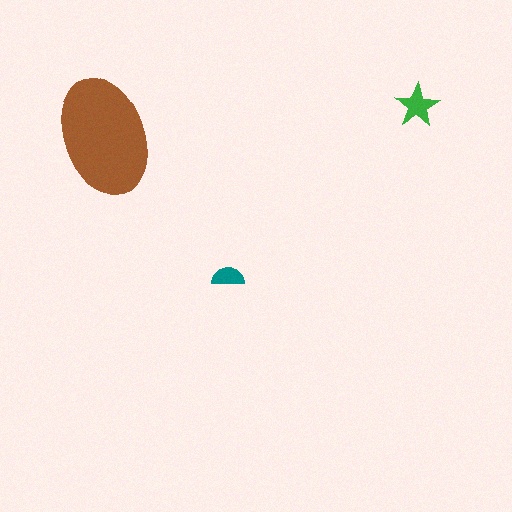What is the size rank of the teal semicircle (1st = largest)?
3rd.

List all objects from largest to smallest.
The brown ellipse, the green star, the teal semicircle.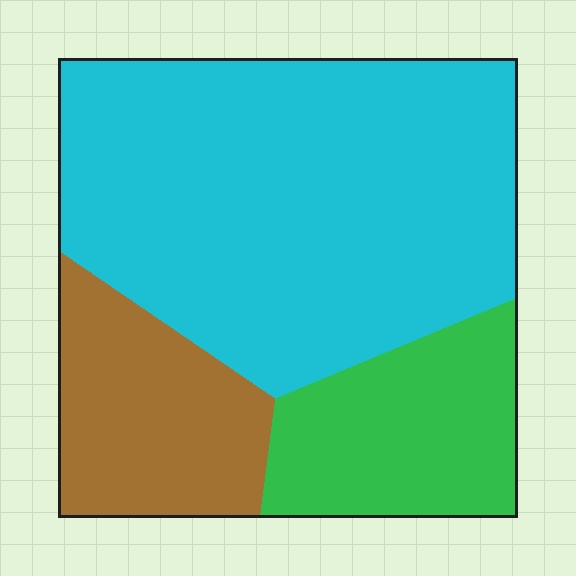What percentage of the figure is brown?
Brown covers 19% of the figure.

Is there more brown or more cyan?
Cyan.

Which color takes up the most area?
Cyan, at roughly 60%.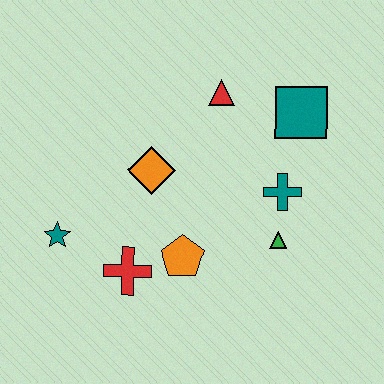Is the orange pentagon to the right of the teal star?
Yes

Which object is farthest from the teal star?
The teal square is farthest from the teal star.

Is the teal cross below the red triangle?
Yes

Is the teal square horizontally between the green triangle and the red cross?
No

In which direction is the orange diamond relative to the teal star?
The orange diamond is to the right of the teal star.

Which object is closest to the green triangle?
The teal cross is closest to the green triangle.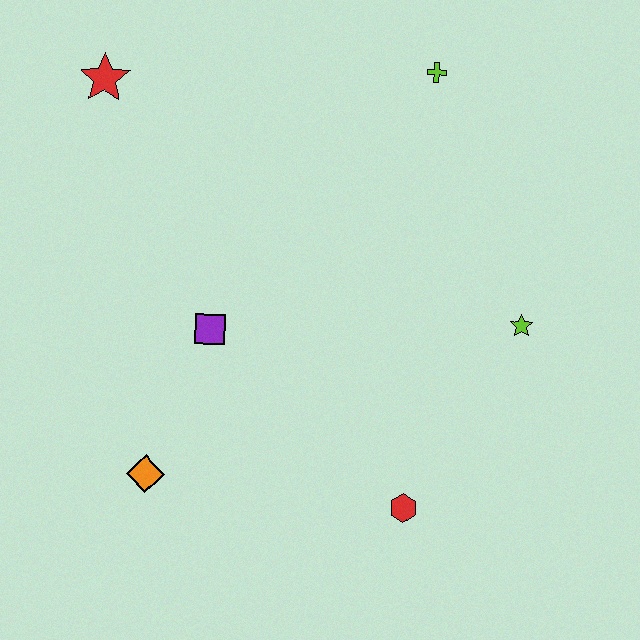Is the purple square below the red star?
Yes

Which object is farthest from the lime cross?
The orange diamond is farthest from the lime cross.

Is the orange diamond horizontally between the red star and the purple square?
Yes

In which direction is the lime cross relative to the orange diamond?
The lime cross is above the orange diamond.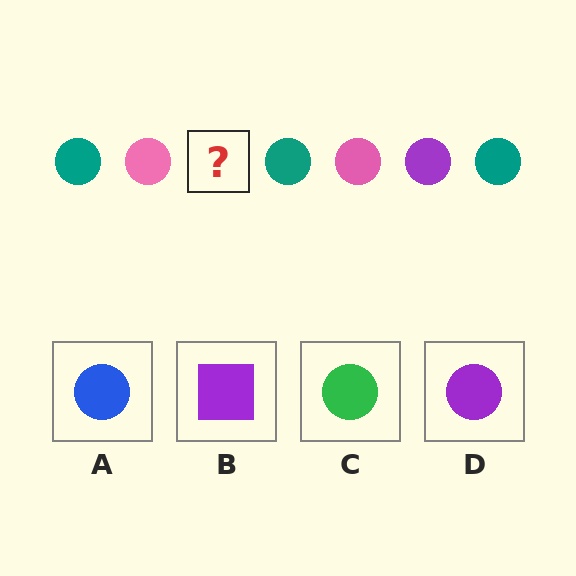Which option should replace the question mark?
Option D.